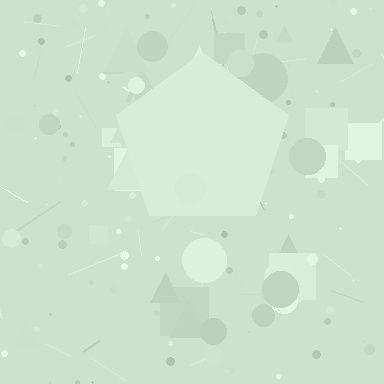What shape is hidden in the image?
A pentagon is hidden in the image.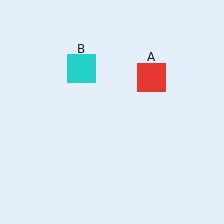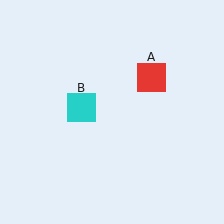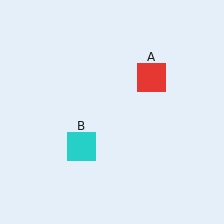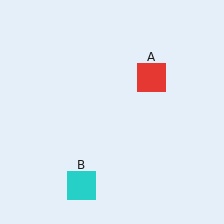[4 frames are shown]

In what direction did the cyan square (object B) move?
The cyan square (object B) moved down.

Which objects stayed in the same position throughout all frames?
Red square (object A) remained stationary.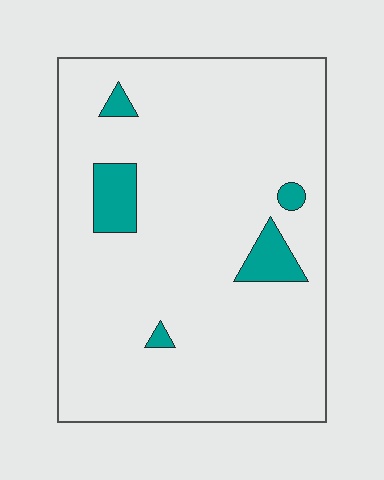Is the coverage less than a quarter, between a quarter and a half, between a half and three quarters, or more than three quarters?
Less than a quarter.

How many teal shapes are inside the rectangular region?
5.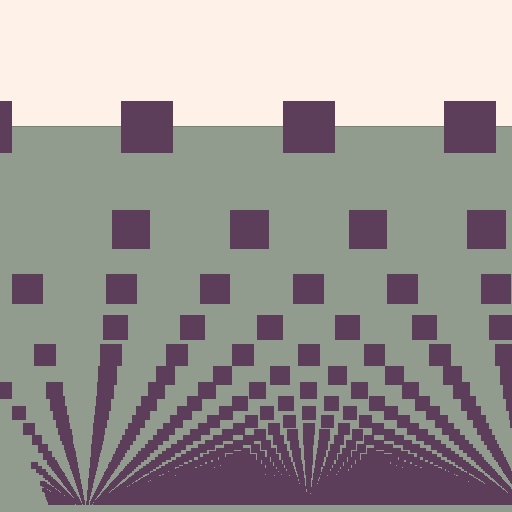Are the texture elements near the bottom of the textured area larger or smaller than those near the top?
Smaller. The gradient is inverted — elements near the bottom are smaller and denser.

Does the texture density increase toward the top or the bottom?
Density increases toward the bottom.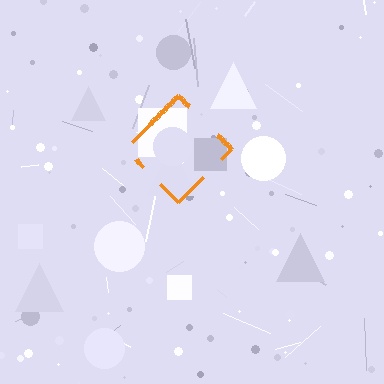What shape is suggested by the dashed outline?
The dashed outline suggests a diamond.